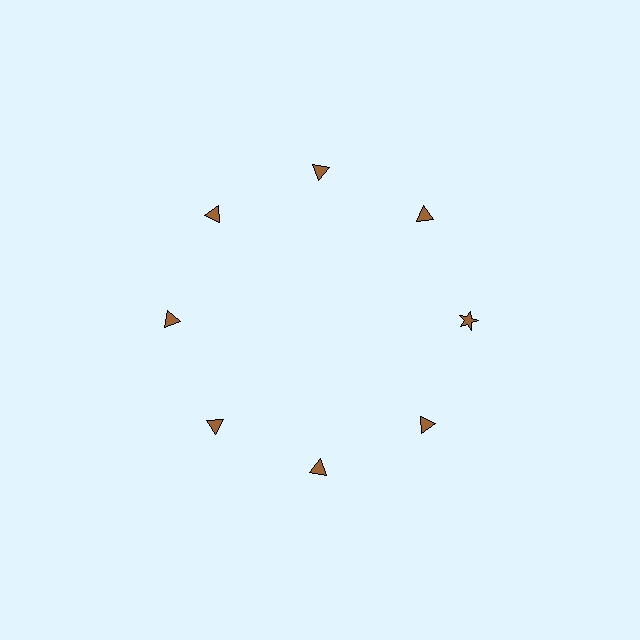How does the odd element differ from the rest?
It has a different shape: star instead of triangle.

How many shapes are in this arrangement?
There are 8 shapes arranged in a ring pattern.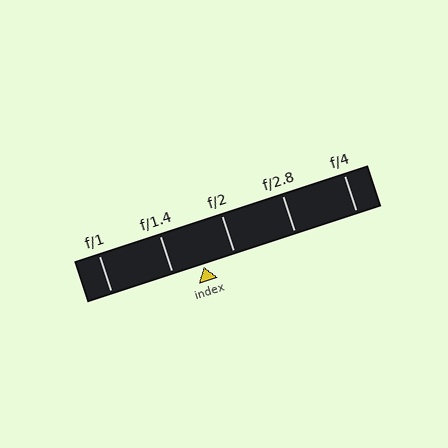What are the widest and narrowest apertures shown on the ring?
The widest aperture shown is f/1 and the narrowest is f/4.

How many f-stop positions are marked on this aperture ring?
There are 5 f-stop positions marked.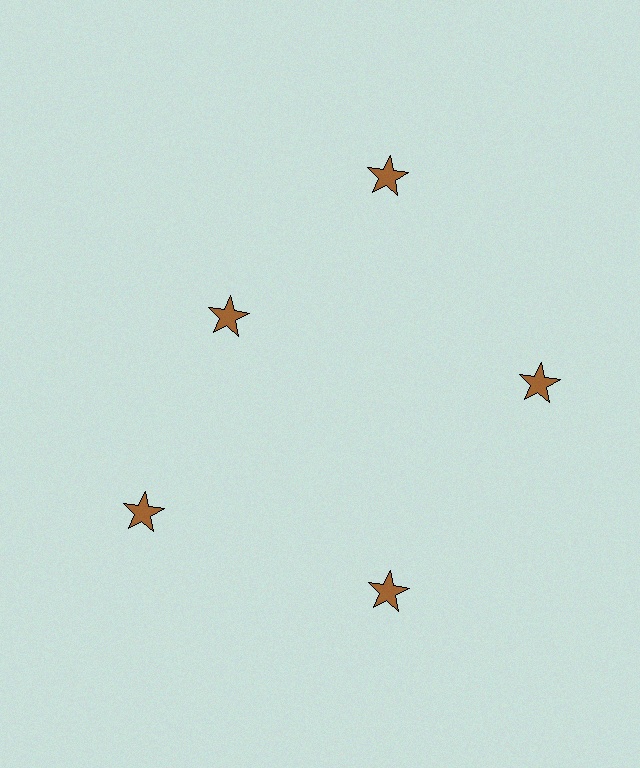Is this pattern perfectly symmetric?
No. The 5 brown stars are arranged in a ring, but one element near the 10 o'clock position is pulled inward toward the center, breaking the 5-fold rotational symmetry.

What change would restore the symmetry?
The symmetry would be restored by moving it outward, back onto the ring so that all 5 stars sit at equal angles and equal distance from the center.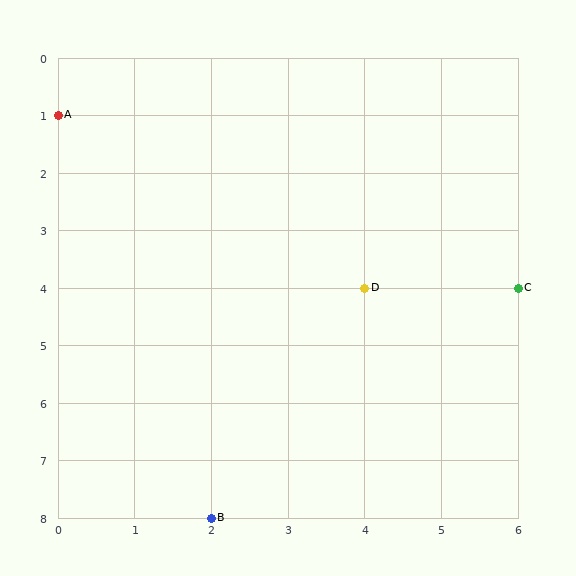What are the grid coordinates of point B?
Point B is at grid coordinates (2, 8).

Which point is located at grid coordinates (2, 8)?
Point B is at (2, 8).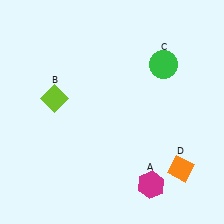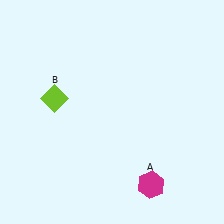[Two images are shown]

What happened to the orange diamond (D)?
The orange diamond (D) was removed in Image 2. It was in the bottom-right area of Image 1.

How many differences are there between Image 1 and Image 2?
There are 2 differences between the two images.